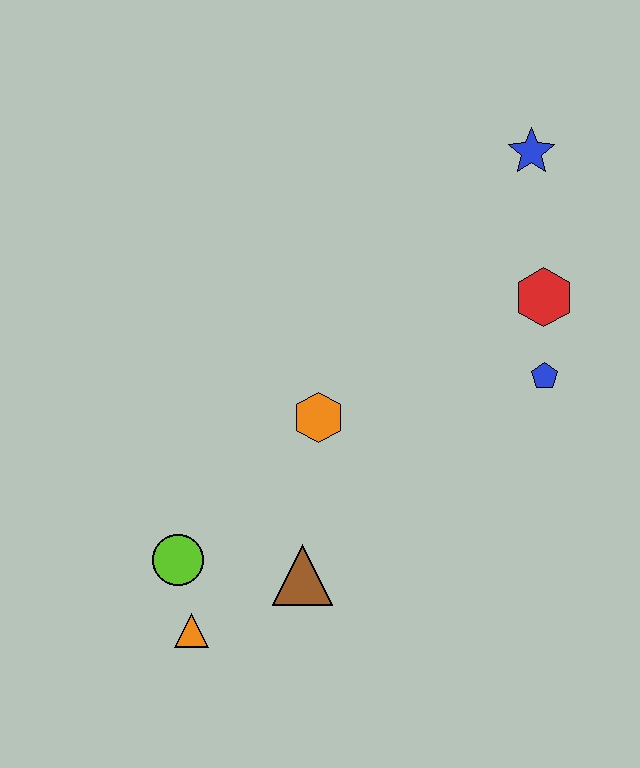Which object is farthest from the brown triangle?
The blue star is farthest from the brown triangle.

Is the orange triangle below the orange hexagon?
Yes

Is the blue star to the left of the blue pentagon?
Yes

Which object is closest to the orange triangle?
The lime circle is closest to the orange triangle.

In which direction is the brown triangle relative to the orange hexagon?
The brown triangle is below the orange hexagon.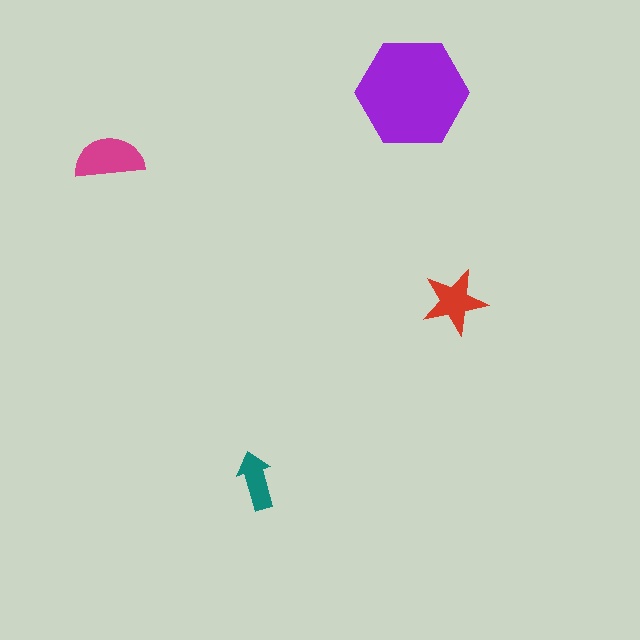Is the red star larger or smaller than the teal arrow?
Larger.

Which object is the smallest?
The teal arrow.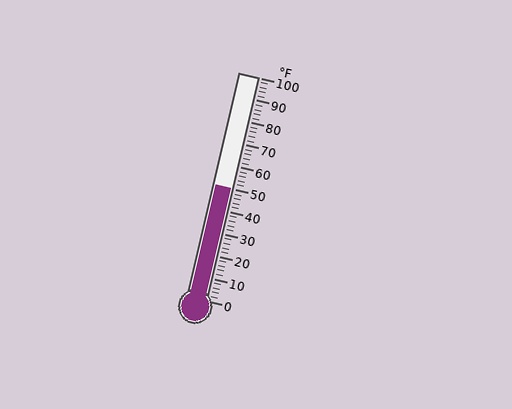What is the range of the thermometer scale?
The thermometer scale ranges from 0°F to 100°F.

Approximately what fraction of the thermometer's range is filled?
The thermometer is filled to approximately 50% of its range.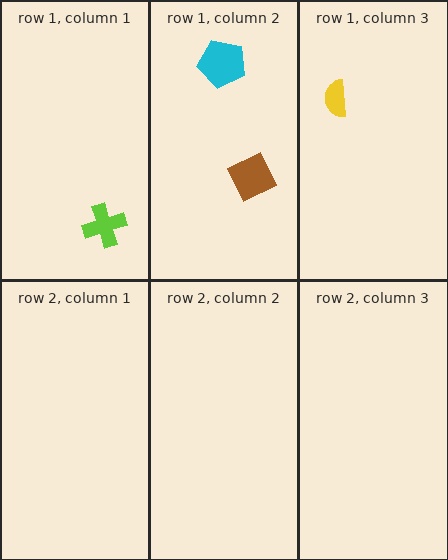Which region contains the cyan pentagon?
The row 1, column 2 region.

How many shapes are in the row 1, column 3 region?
1.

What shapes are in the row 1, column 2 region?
The brown square, the cyan pentagon.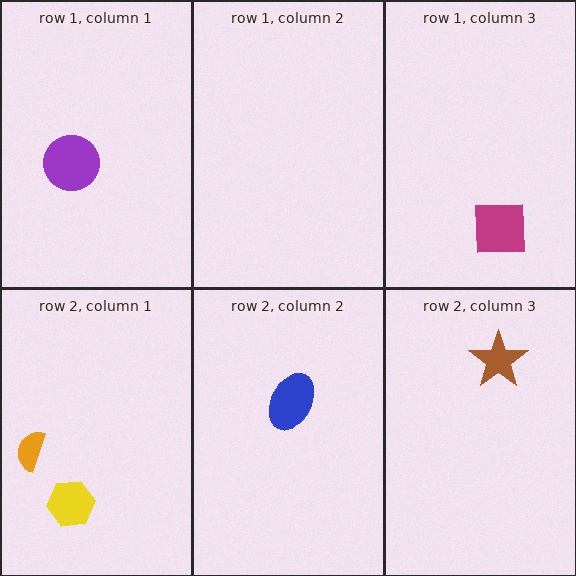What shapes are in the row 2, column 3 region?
The brown star.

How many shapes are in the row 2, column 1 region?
2.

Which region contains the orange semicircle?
The row 2, column 1 region.